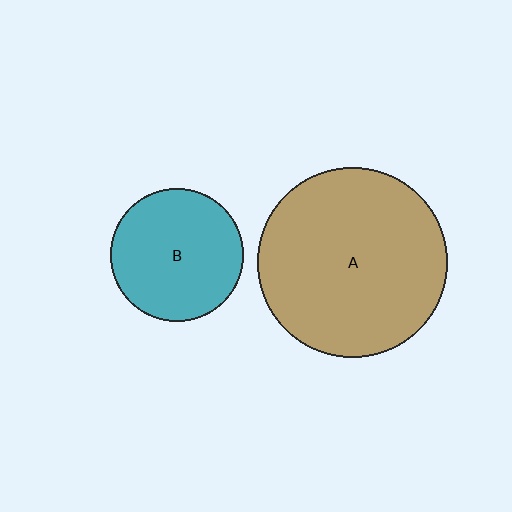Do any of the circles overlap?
No, none of the circles overlap.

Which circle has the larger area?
Circle A (brown).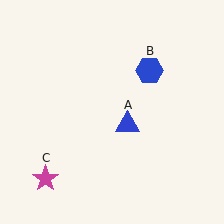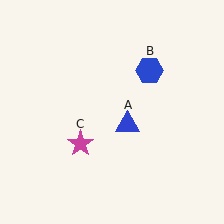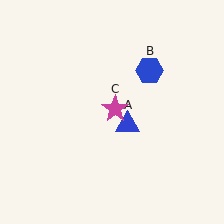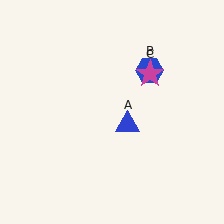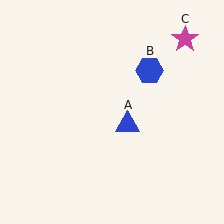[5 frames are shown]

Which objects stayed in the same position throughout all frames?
Blue triangle (object A) and blue hexagon (object B) remained stationary.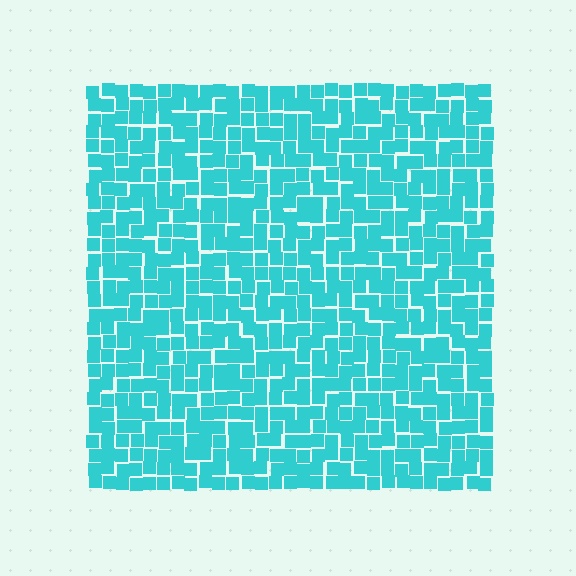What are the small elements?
The small elements are squares.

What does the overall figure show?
The overall figure shows a square.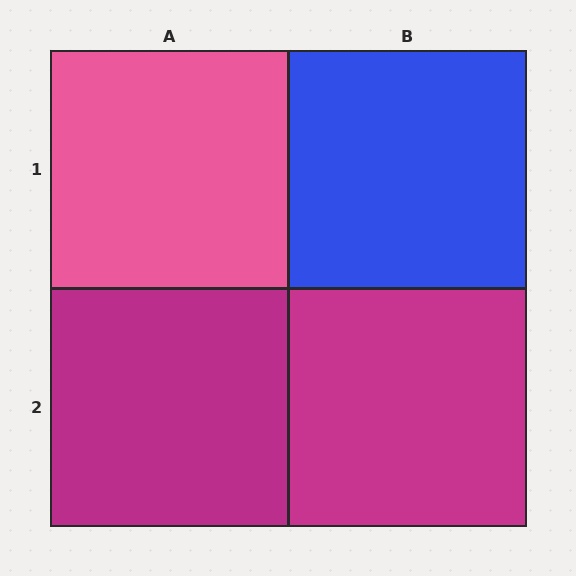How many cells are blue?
1 cell is blue.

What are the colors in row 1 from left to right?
Pink, blue.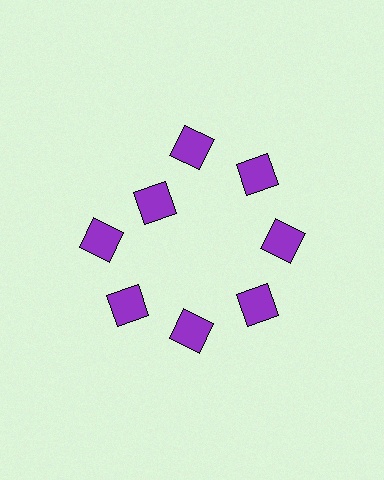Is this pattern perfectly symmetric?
No. The 8 purple diamonds are arranged in a ring, but one element near the 10 o'clock position is pulled inward toward the center, breaking the 8-fold rotational symmetry.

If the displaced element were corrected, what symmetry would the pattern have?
It would have 8-fold rotational symmetry — the pattern would map onto itself every 45 degrees.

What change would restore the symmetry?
The symmetry would be restored by moving it outward, back onto the ring so that all 8 diamonds sit at equal angles and equal distance from the center.